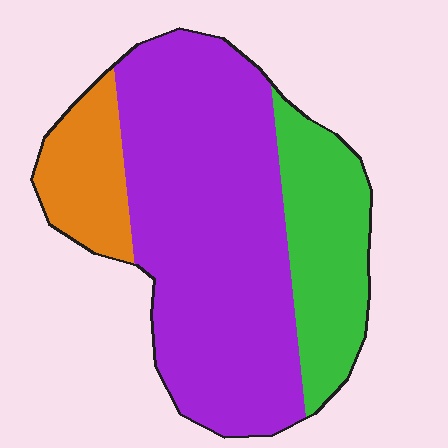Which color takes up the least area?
Orange, at roughly 15%.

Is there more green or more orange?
Green.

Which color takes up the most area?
Purple, at roughly 65%.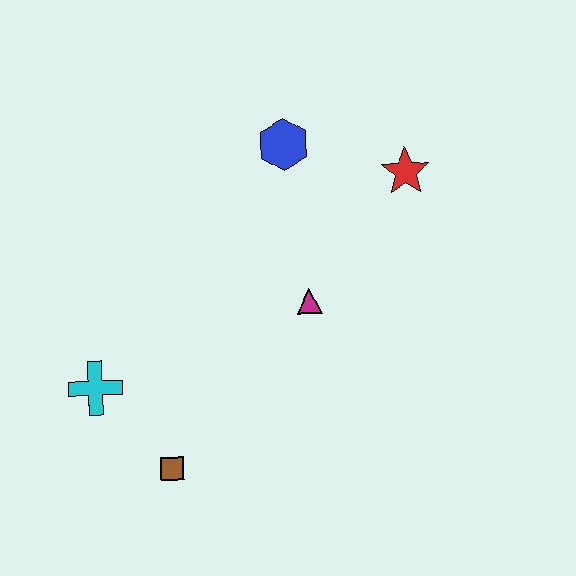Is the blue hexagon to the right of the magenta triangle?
No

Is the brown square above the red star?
No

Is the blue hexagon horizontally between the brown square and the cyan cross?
No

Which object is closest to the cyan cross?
The brown square is closest to the cyan cross.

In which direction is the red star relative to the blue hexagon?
The red star is to the right of the blue hexagon.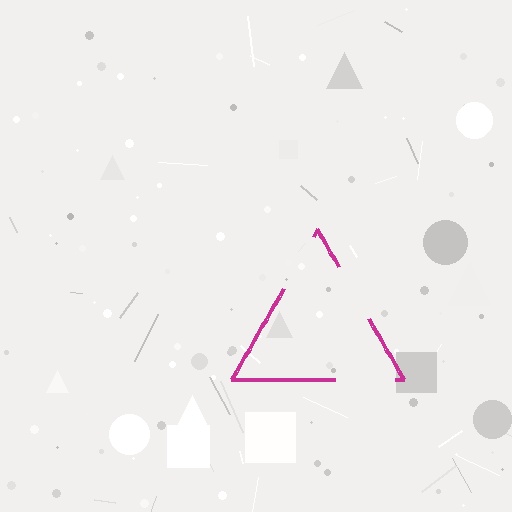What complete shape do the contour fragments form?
The contour fragments form a triangle.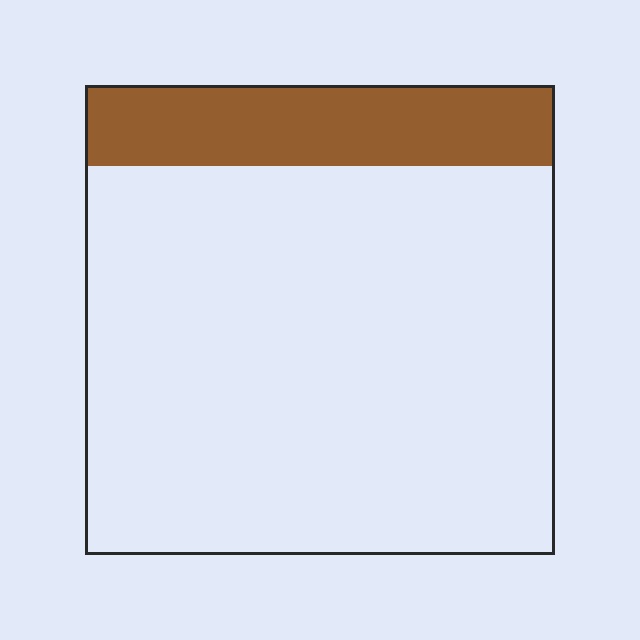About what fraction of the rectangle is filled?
About one sixth (1/6).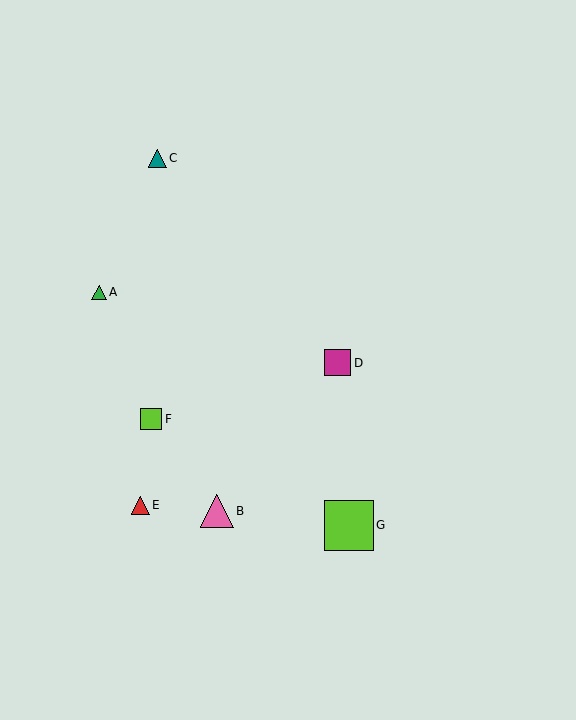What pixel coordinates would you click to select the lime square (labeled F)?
Click at (151, 419) to select the lime square F.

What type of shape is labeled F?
Shape F is a lime square.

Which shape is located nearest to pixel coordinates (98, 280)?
The green triangle (labeled A) at (99, 292) is nearest to that location.